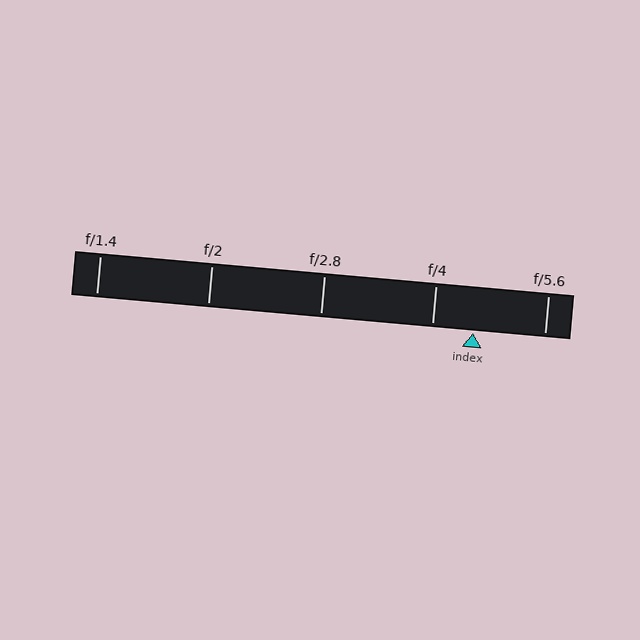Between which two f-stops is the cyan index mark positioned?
The index mark is between f/4 and f/5.6.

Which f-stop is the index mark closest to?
The index mark is closest to f/4.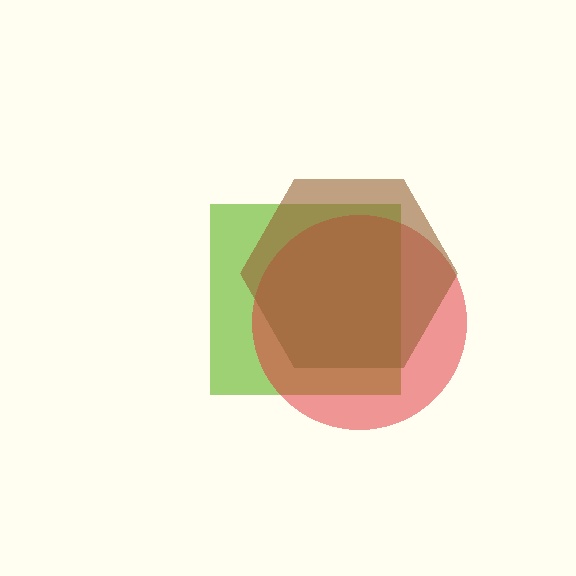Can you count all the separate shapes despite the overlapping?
Yes, there are 3 separate shapes.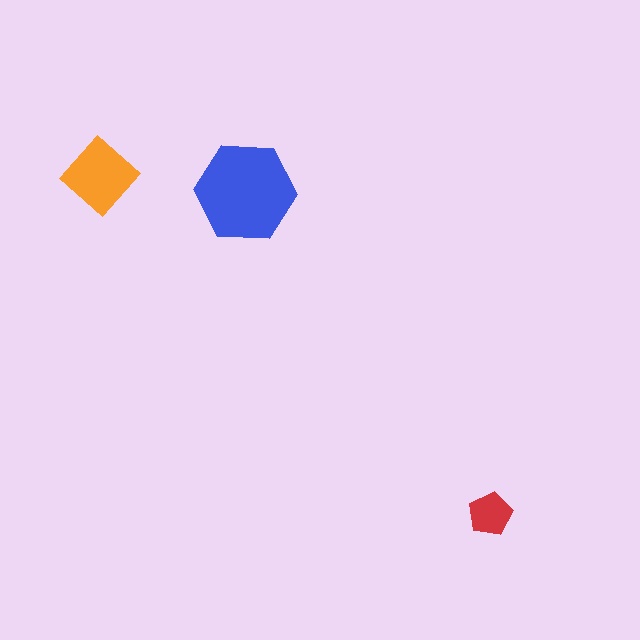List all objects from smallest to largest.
The red pentagon, the orange diamond, the blue hexagon.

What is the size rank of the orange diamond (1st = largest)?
2nd.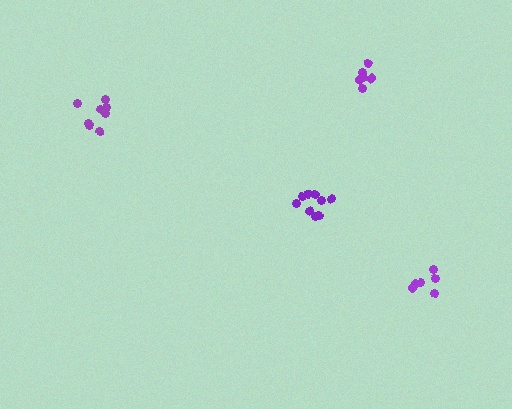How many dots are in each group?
Group 1: 6 dots, Group 2: 8 dots, Group 3: 6 dots, Group 4: 9 dots (29 total).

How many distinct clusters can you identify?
There are 4 distinct clusters.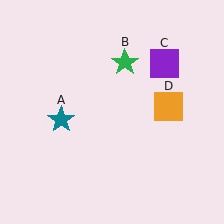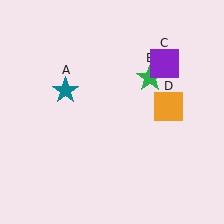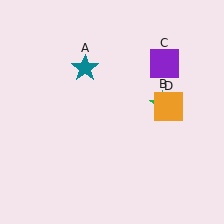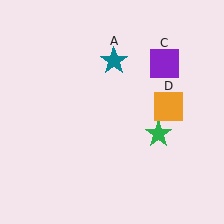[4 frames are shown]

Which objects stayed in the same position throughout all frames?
Purple square (object C) and orange square (object D) remained stationary.